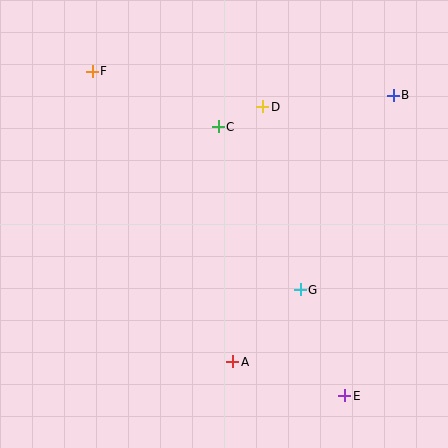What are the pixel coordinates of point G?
Point G is at (300, 290).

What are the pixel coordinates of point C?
Point C is at (218, 127).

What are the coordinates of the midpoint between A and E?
The midpoint between A and E is at (289, 379).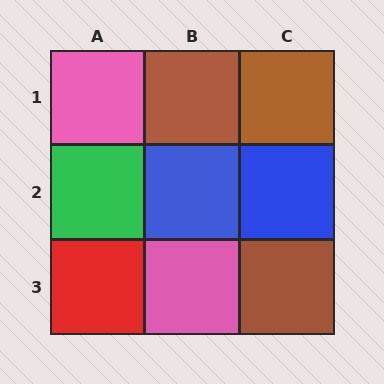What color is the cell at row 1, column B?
Brown.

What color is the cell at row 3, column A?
Red.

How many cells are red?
1 cell is red.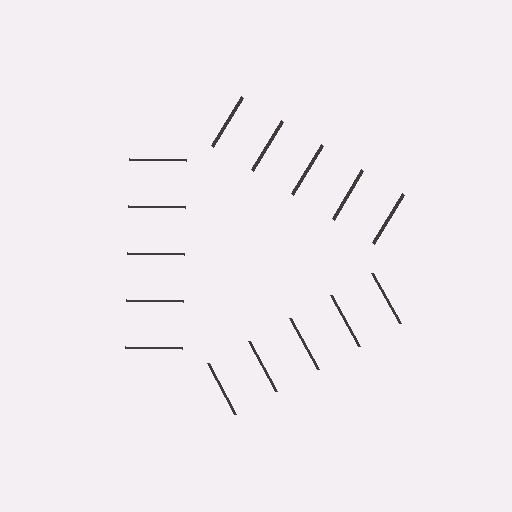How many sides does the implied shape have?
3 sides — the line-ends trace a triangle.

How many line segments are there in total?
15 — 5 along each of the 3 edges.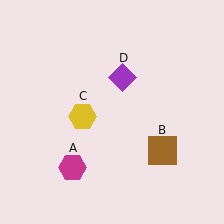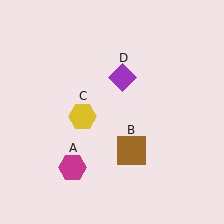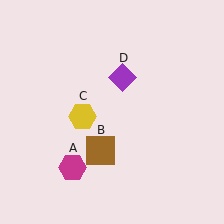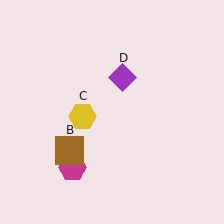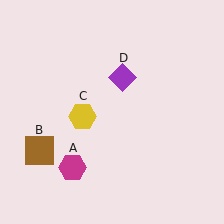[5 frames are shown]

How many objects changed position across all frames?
1 object changed position: brown square (object B).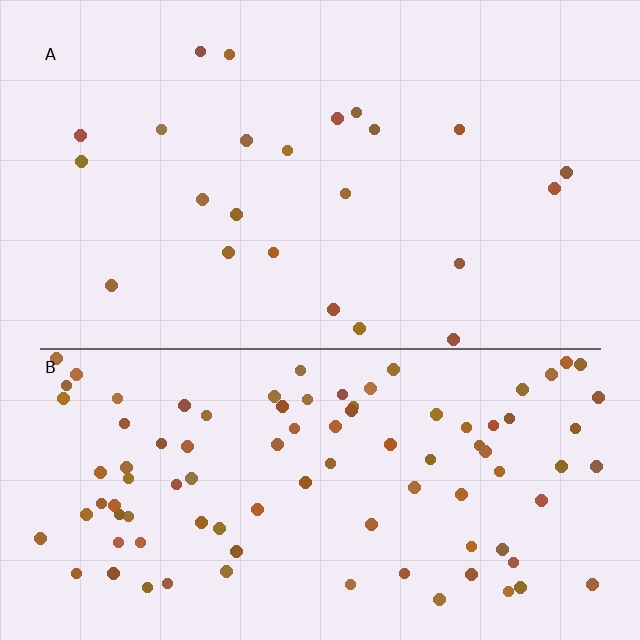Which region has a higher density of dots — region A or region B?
B (the bottom).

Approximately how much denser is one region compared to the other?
Approximately 4.1× — region B over region A.